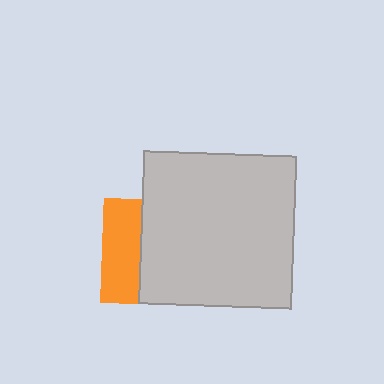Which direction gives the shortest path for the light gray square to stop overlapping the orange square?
Moving right gives the shortest separation.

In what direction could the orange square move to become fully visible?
The orange square could move left. That would shift it out from behind the light gray square entirely.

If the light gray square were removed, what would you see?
You would see the complete orange square.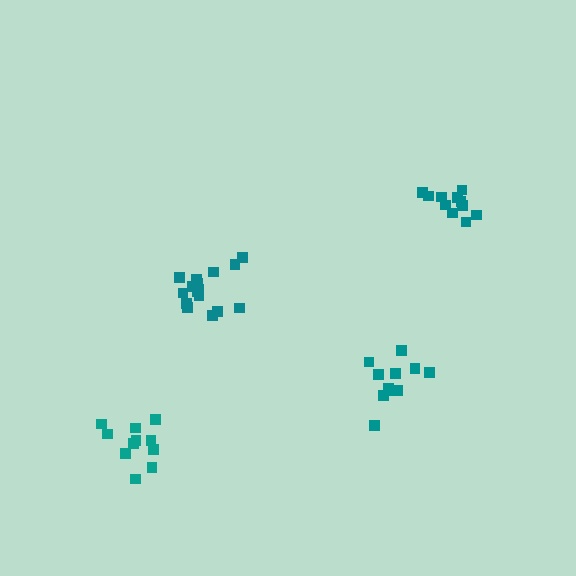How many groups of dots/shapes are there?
There are 4 groups.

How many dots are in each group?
Group 1: 16 dots, Group 2: 11 dots, Group 3: 11 dots, Group 4: 11 dots (49 total).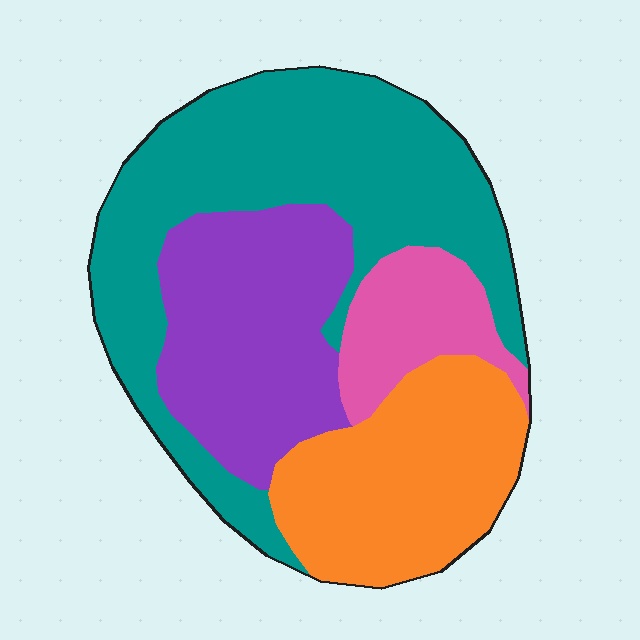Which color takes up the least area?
Pink, at roughly 10%.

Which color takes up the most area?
Teal, at roughly 40%.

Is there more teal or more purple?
Teal.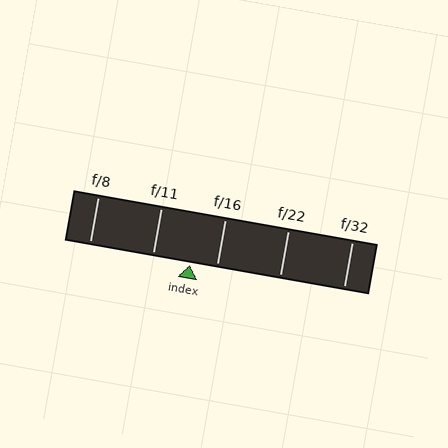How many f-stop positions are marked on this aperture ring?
There are 5 f-stop positions marked.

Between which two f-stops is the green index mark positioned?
The index mark is between f/11 and f/16.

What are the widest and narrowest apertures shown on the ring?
The widest aperture shown is f/8 and the narrowest is f/32.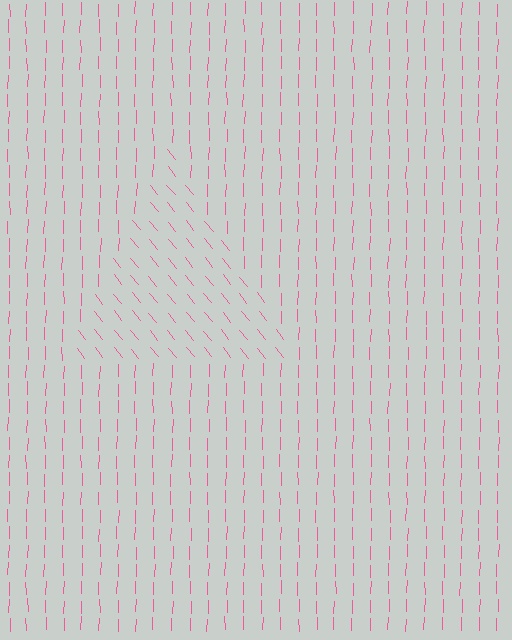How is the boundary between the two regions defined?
The boundary is defined purely by a change in line orientation (approximately 40 degrees difference). All lines are the same color and thickness.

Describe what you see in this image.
The image is filled with small pink line segments. A triangle region in the image has lines oriented differently from the surrounding lines, creating a visible texture boundary.